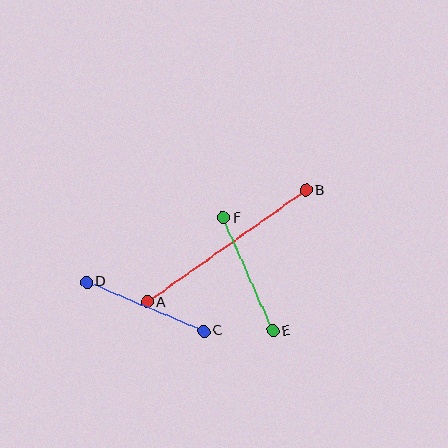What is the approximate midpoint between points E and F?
The midpoint is at approximately (248, 274) pixels.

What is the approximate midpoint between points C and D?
The midpoint is at approximately (145, 307) pixels.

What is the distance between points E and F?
The distance is approximately 123 pixels.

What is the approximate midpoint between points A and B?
The midpoint is at approximately (227, 246) pixels.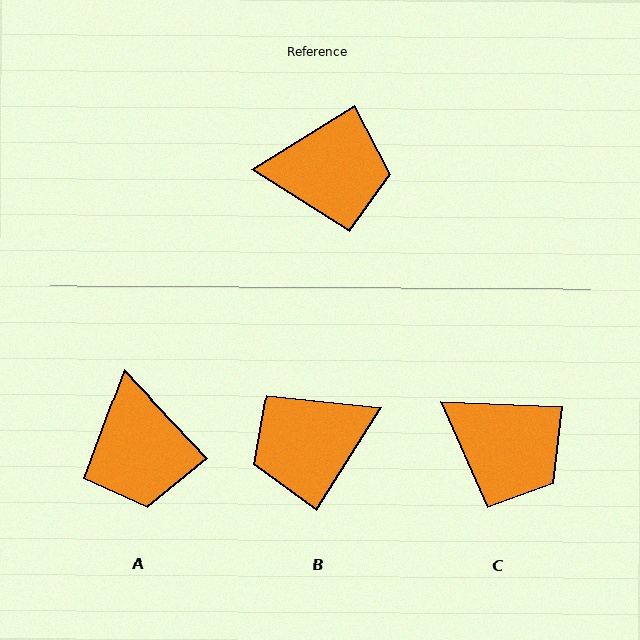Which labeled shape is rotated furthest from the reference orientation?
B, about 154 degrees away.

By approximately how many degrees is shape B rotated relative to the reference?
Approximately 154 degrees clockwise.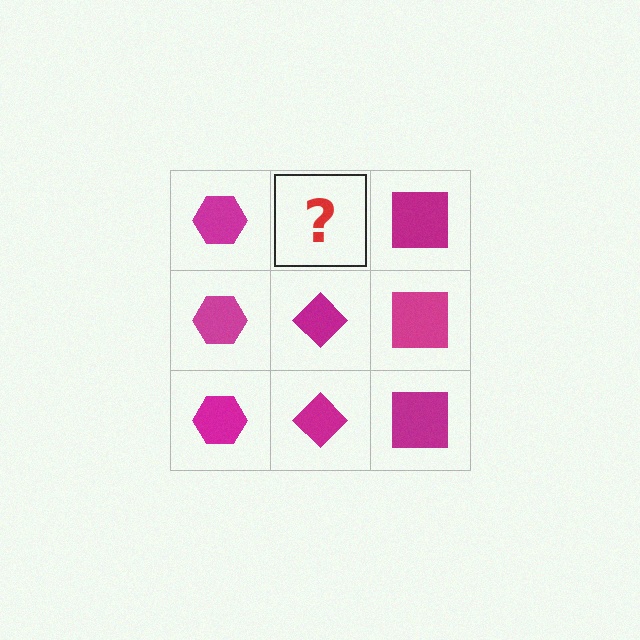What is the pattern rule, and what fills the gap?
The rule is that each column has a consistent shape. The gap should be filled with a magenta diamond.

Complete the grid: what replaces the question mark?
The question mark should be replaced with a magenta diamond.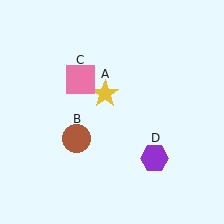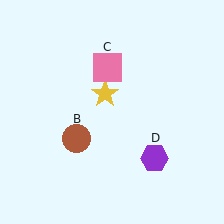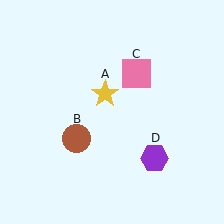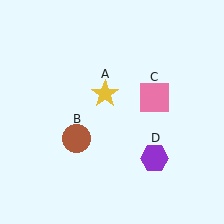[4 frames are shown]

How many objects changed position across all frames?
1 object changed position: pink square (object C).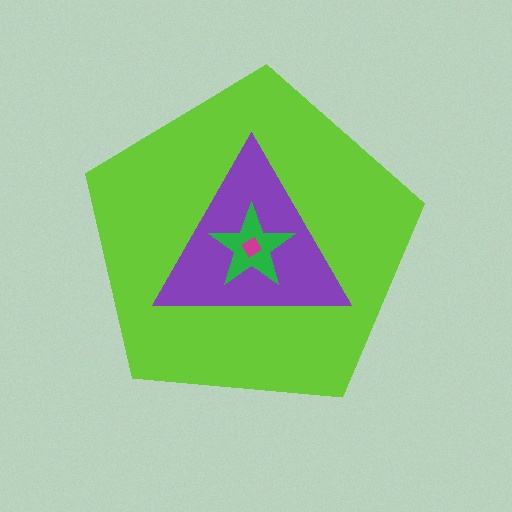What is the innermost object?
The magenta diamond.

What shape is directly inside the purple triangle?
The green star.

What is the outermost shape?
The lime pentagon.